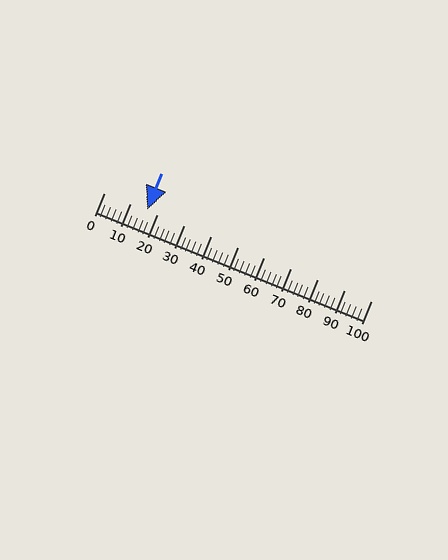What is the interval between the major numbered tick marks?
The major tick marks are spaced 10 units apart.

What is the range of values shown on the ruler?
The ruler shows values from 0 to 100.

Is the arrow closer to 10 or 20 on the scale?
The arrow is closer to 20.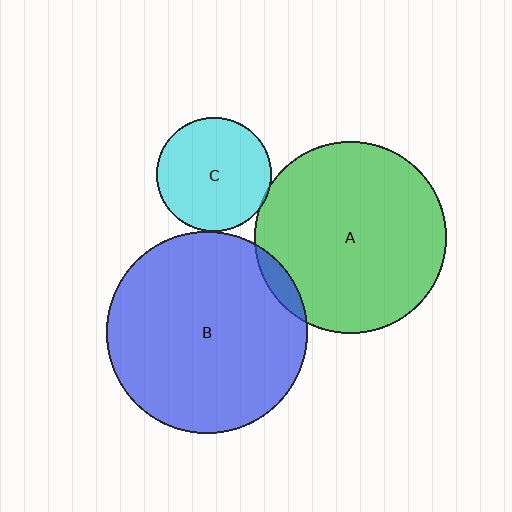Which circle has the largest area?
Circle B (blue).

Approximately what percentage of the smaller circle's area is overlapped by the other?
Approximately 5%.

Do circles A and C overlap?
Yes.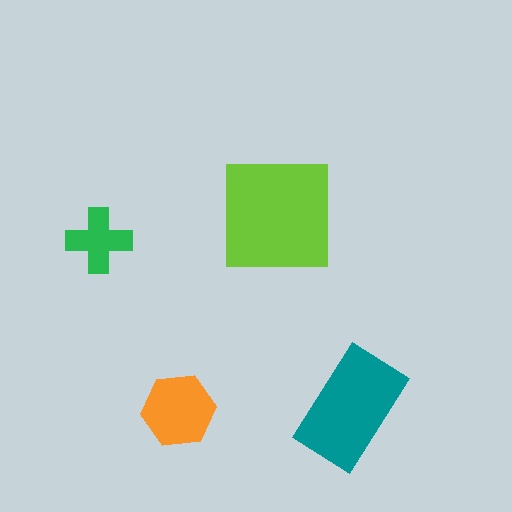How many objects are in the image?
There are 4 objects in the image.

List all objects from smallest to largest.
The green cross, the orange hexagon, the teal rectangle, the lime square.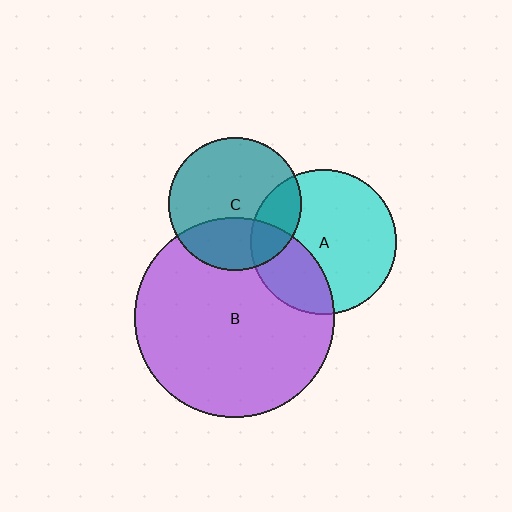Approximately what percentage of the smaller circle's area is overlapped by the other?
Approximately 30%.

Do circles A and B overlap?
Yes.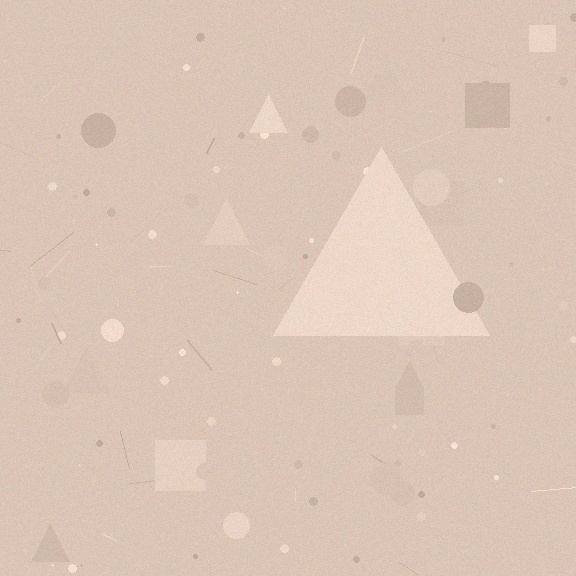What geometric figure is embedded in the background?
A triangle is embedded in the background.